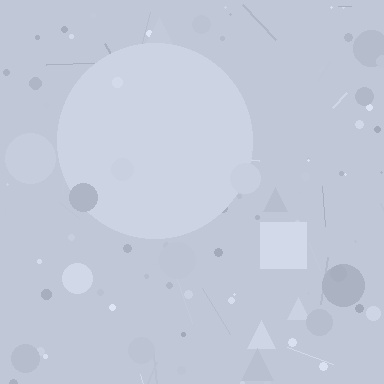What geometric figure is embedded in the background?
A circle is embedded in the background.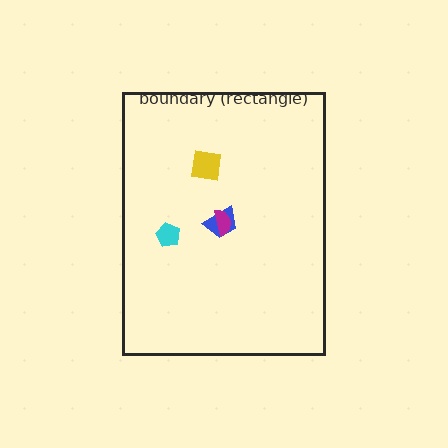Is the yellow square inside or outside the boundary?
Inside.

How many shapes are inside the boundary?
4 inside, 0 outside.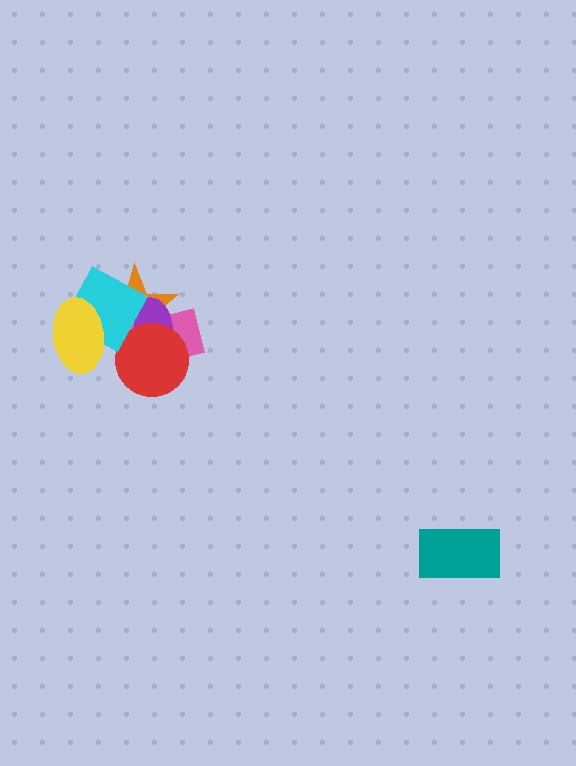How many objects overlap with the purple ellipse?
4 objects overlap with the purple ellipse.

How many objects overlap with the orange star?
5 objects overlap with the orange star.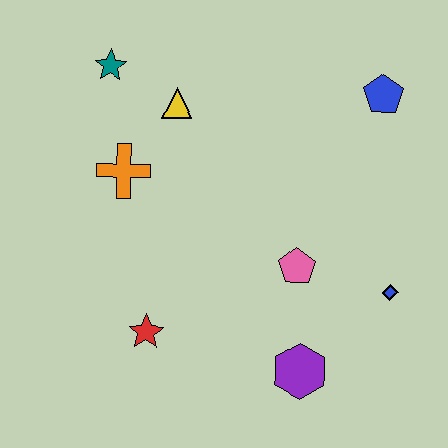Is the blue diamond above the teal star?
No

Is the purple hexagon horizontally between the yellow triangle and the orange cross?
No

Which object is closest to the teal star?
The yellow triangle is closest to the teal star.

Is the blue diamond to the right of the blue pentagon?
Yes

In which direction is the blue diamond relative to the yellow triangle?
The blue diamond is to the right of the yellow triangle.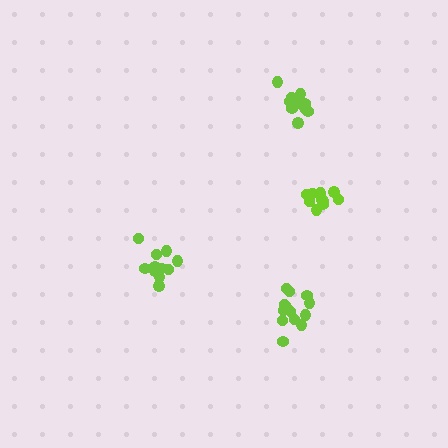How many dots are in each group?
Group 1: 13 dots, Group 2: 10 dots, Group 3: 14 dots, Group 4: 10 dots (47 total).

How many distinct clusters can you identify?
There are 4 distinct clusters.